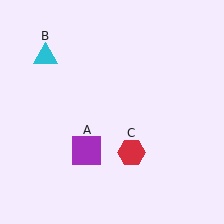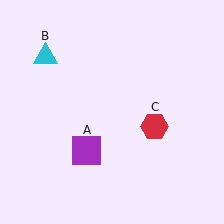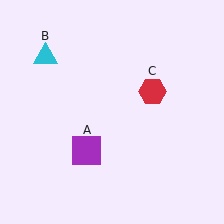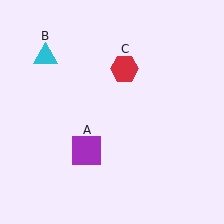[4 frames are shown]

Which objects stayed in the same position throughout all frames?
Purple square (object A) and cyan triangle (object B) remained stationary.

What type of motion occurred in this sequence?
The red hexagon (object C) rotated counterclockwise around the center of the scene.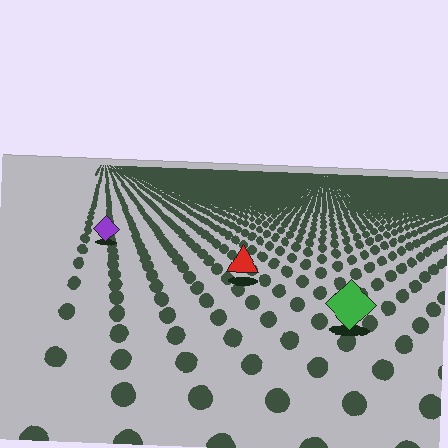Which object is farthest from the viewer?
The purple diamond is farthest from the viewer. It appears smaller and the ground texture around it is denser.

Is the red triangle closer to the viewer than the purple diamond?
Yes. The red triangle is closer — you can tell from the texture gradient: the ground texture is coarser near it.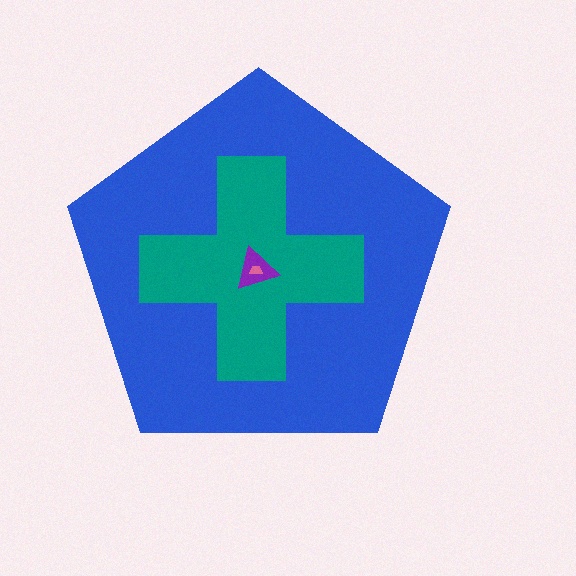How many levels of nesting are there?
4.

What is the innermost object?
The pink trapezoid.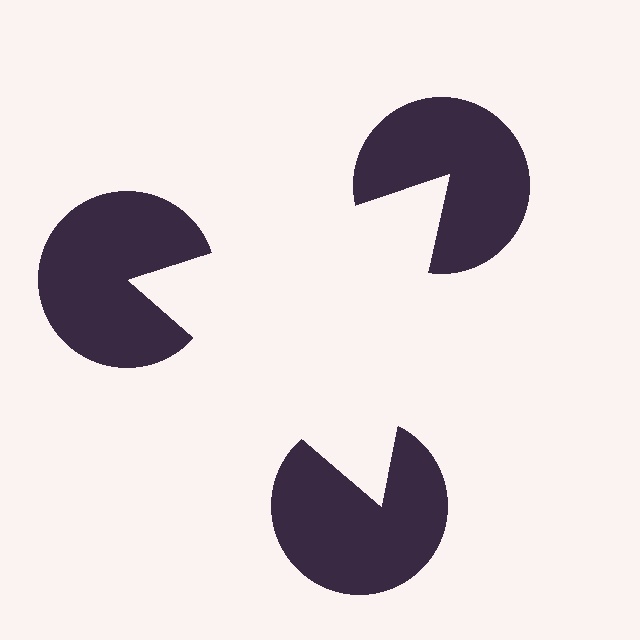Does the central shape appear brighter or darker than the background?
It typically appears slightly brighter than the background, even though no actual brightness change is drawn.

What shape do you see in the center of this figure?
An illusory triangle — its edges are inferred from the aligned wedge cuts in the pac-man discs, not physically drawn.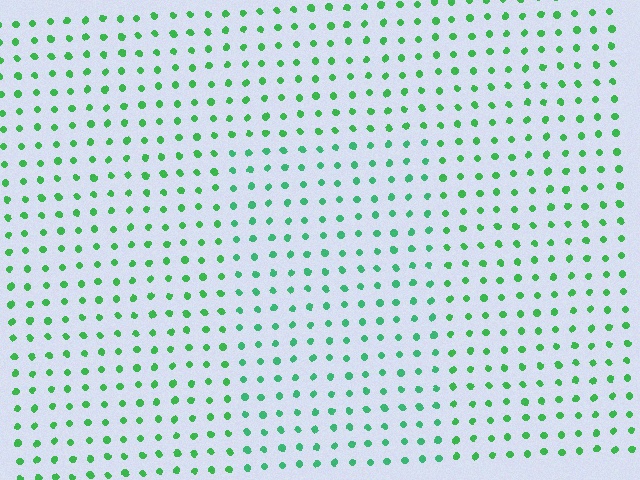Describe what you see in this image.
The image is filled with small green elements in a uniform arrangement. A rectangle-shaped region is visible where the elements are tinted to a slightly different hue, forming a subtle color boundary.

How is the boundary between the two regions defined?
The boundary is defined purely by a slight shift in hue (about 19 degrees). Spacing, size, and orientation are identical on both sides.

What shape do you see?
I see a rectangle.